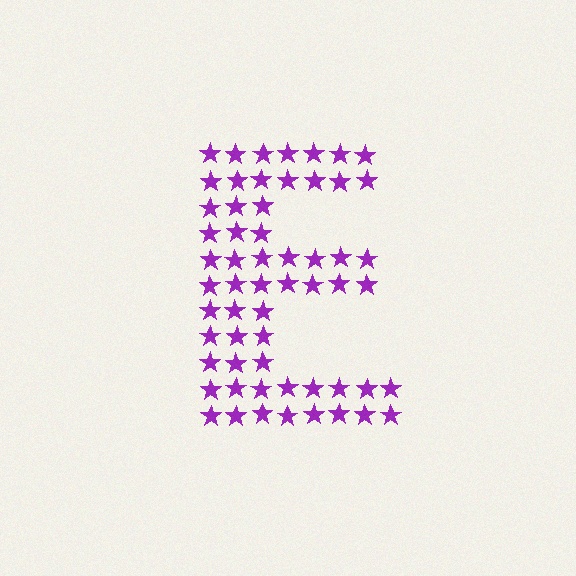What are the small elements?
The small elements are stars.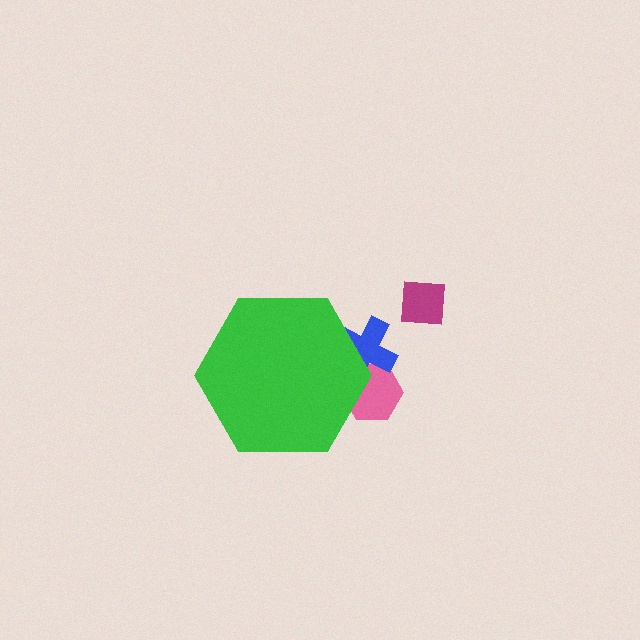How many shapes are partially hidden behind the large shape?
2 shapes are partially hidden.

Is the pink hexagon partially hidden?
Yes, the pink hexagon is partially hidden behind the green hexagon.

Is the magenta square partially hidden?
No, the magenta square is fully visible.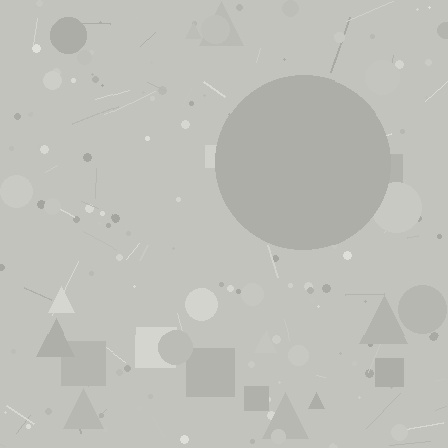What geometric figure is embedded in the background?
A circle is embedded in the background.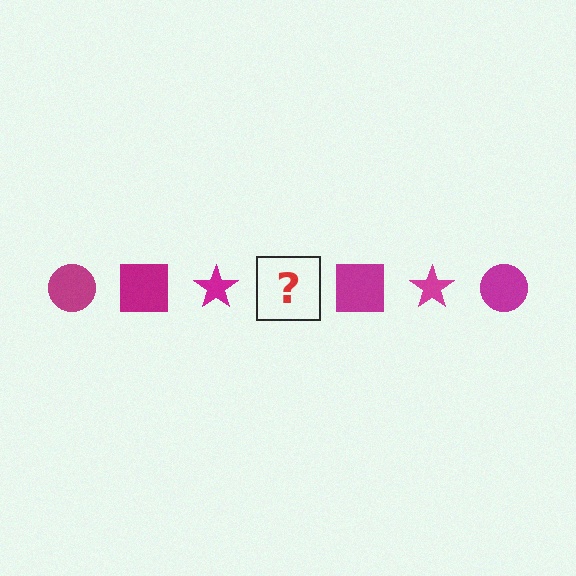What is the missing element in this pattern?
The missing element is a magenta circle.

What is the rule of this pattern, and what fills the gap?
The rule is that the pattern cycles through circle, square, star shapes in magenta. The gap should be filled with a magenta circle.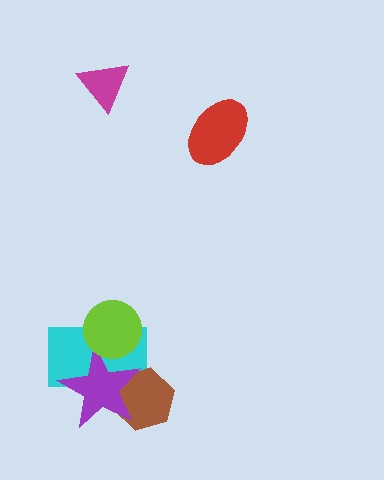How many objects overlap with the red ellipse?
0 objects overlap with the red ellipse.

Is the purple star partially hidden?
Yes, it is partially covered by another shape.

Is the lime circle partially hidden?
No, no other shape covers it.